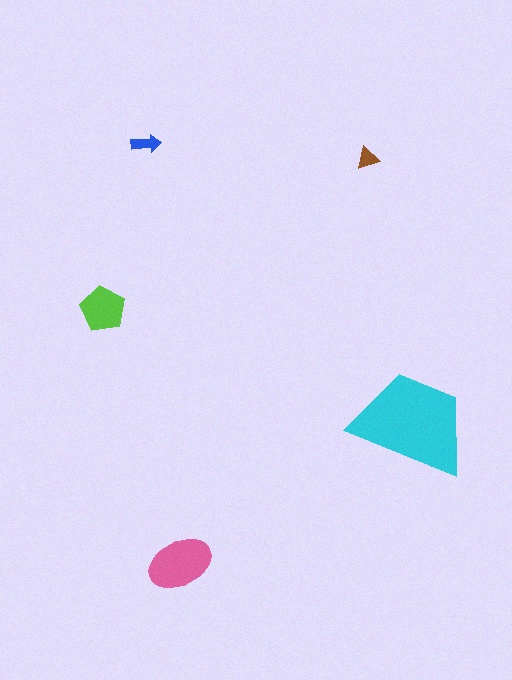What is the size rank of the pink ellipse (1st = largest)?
2nd.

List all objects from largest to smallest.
The cyan trapezoid, the pink ellipse, the lime pentagon, the blue arrow, the brown triangle.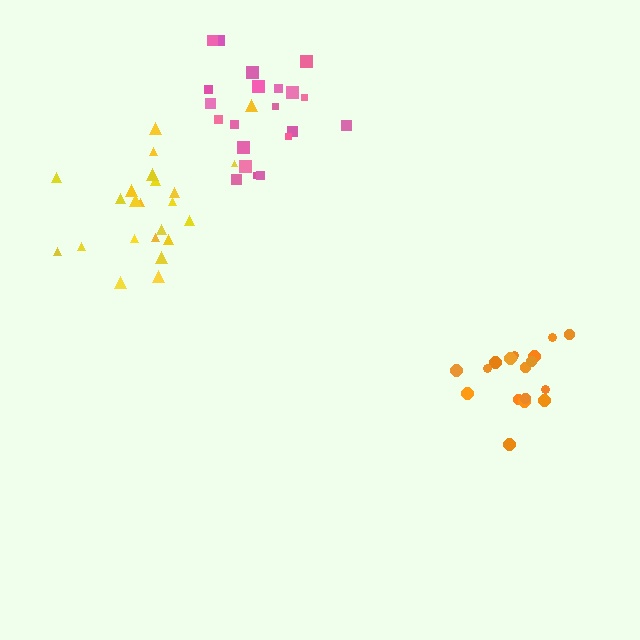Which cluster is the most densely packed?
Orange.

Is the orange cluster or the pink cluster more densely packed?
Orange.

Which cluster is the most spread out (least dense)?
Pink.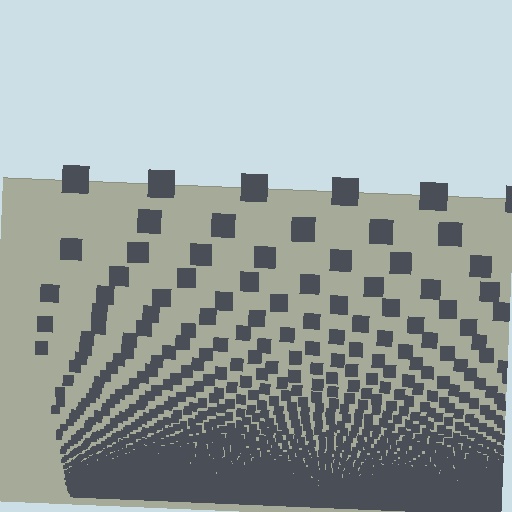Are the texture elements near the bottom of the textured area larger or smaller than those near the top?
Smaller. The gradient is inverted — elements near the bottom are smaller and denser.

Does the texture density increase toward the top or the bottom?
Density increases toward the bottom.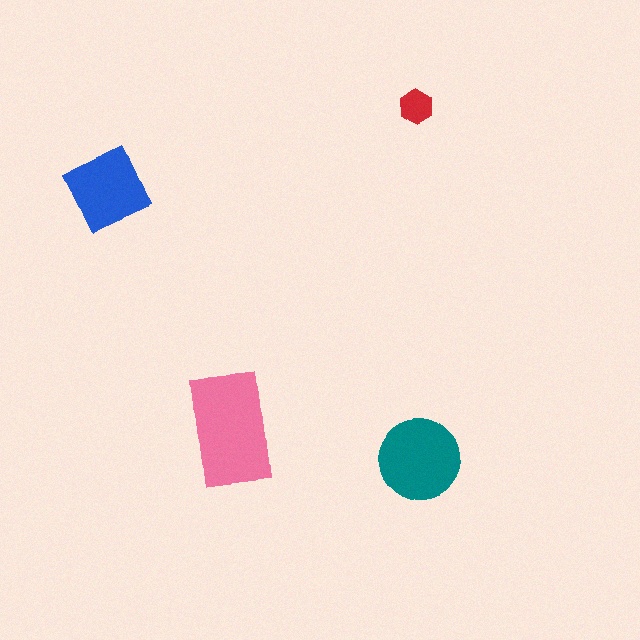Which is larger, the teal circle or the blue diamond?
The teal circle.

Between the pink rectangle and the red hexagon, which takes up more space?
The pink rectangle.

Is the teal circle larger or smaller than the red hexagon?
Larger.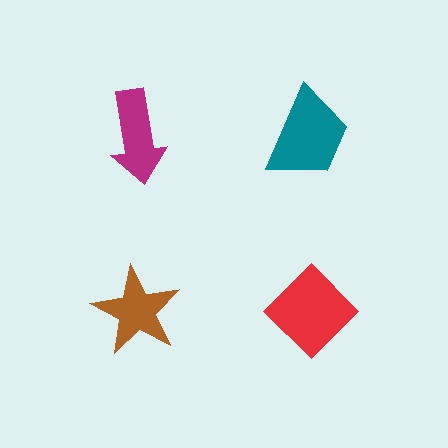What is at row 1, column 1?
A magenta arrow.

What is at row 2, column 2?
A red diamond.